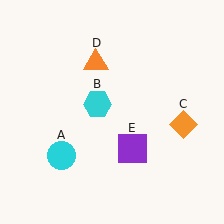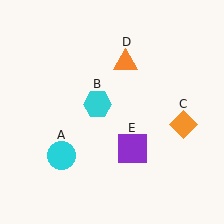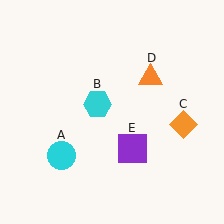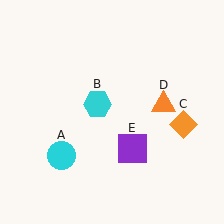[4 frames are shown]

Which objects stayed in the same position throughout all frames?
Cyan circle (object A) and cyan hexagon (object B) and orange diamond (object C) and purple square (object E) remained stationary.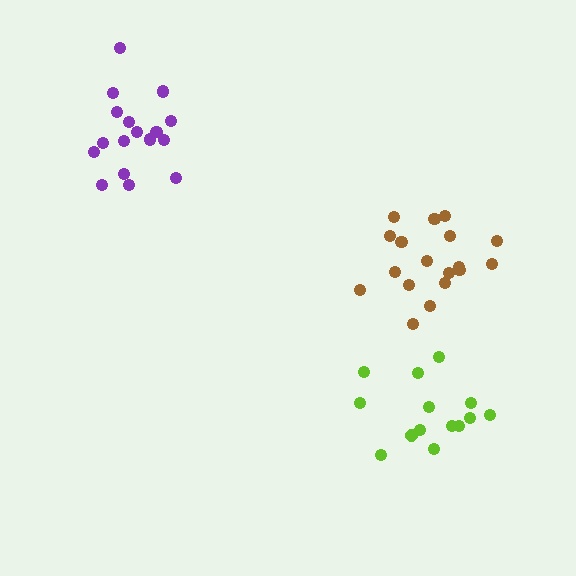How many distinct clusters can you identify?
There are 3 distinct clusters.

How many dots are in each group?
Group 1: 18 dots, Group 2: 14 dots, Group 3: 17 dots (49 total).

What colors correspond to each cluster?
The clusters are colored: brown, lime, purple.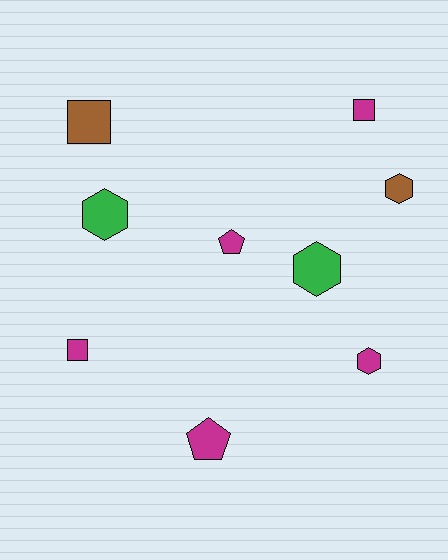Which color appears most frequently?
Magenta, with 5 objects.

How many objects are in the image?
There are 9 objects.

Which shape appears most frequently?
Hexagon, with 4 objects.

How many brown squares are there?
There is 1 brown square.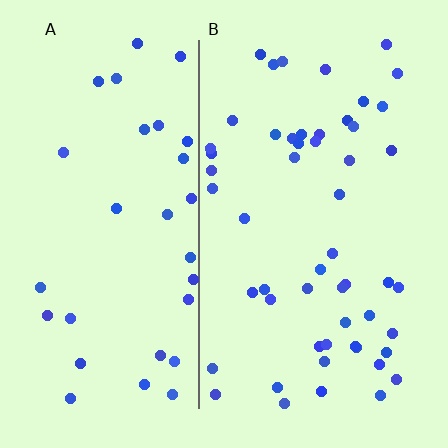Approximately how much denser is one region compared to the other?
Approximately 1.7× — region B over region A.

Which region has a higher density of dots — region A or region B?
B (the right).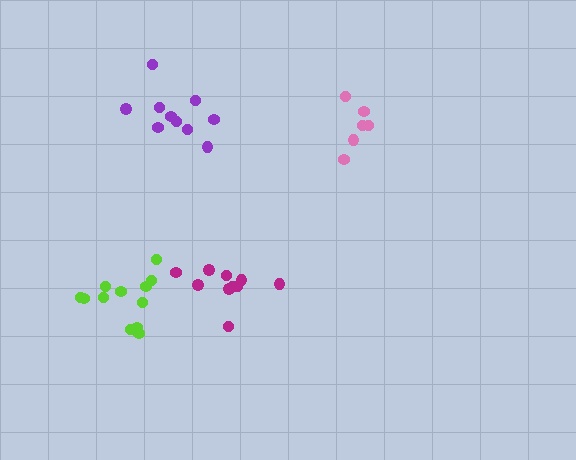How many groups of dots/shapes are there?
There are 4 groups.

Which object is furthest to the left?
The lime cluster is leftmost.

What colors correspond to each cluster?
The clusters are colored: pink, magenta, lime, purple.